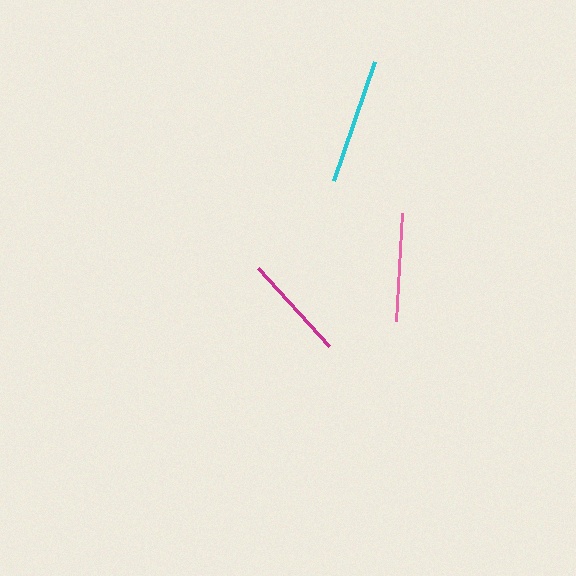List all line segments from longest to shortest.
From longest to shortest: cyan, pink, magenta.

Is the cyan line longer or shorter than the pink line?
The cyan line is longer than the pink line.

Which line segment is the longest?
The cyan line is the longest at approximately 126 pixels.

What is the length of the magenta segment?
The magenta segment is approximately 106 pixels long.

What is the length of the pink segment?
The pink segment is approximately 108 pixels long.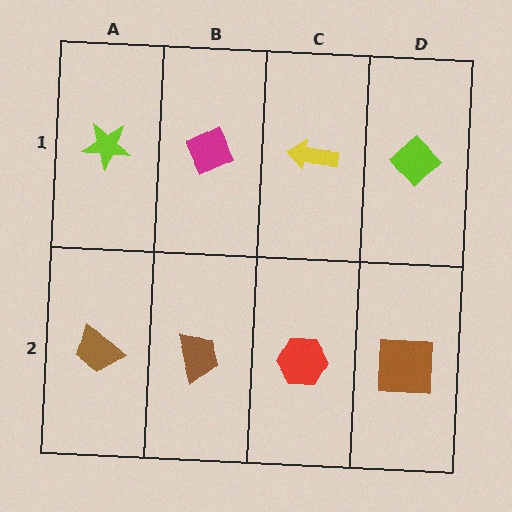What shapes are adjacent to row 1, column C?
A red hexagon (row 2, column C), a magenta diamond (row 1, column B), a lime diamond (row 1, column D).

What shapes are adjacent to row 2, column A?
A lime star (row 1, column A), a brown trapezoid (row 2, column B).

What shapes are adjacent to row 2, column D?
A lime diamond (row 1, column D), a red hexagon (row 2, column C).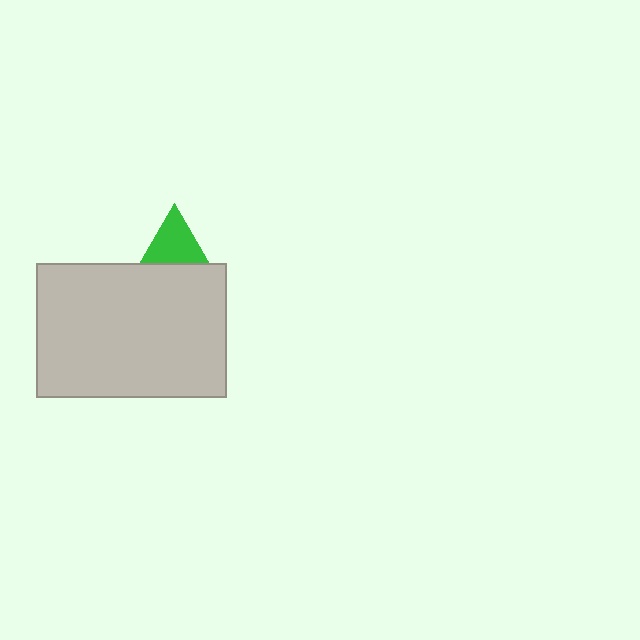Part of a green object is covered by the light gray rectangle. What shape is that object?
It is a triangle.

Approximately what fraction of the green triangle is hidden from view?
Roughly 46% of the green triangle is hidden behind the light gray rectangle.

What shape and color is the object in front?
The object in front is a light gray rectangle.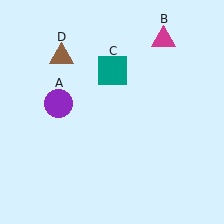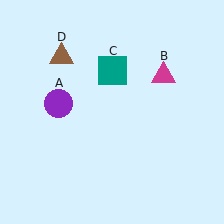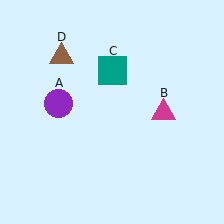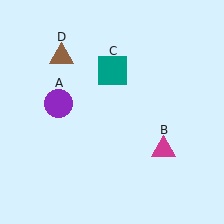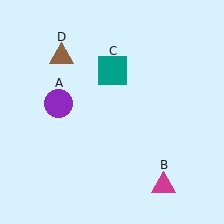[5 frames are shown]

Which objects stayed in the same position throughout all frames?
Purple circle (object A) and teal square (object C) and brown triangle (object D) remained stationary.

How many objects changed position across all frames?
1 object changed position: magenta triangle (object B).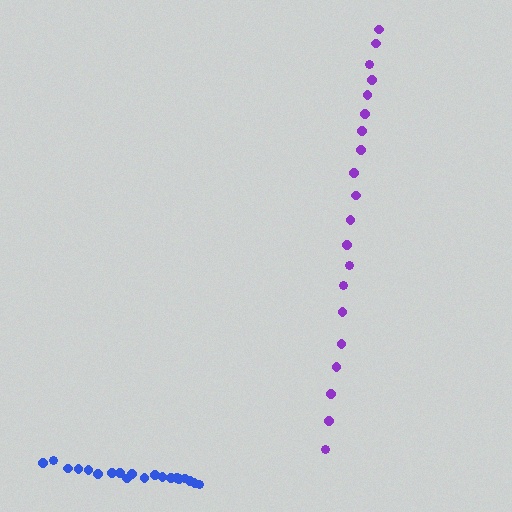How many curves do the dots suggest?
There are 2 distinct paths.